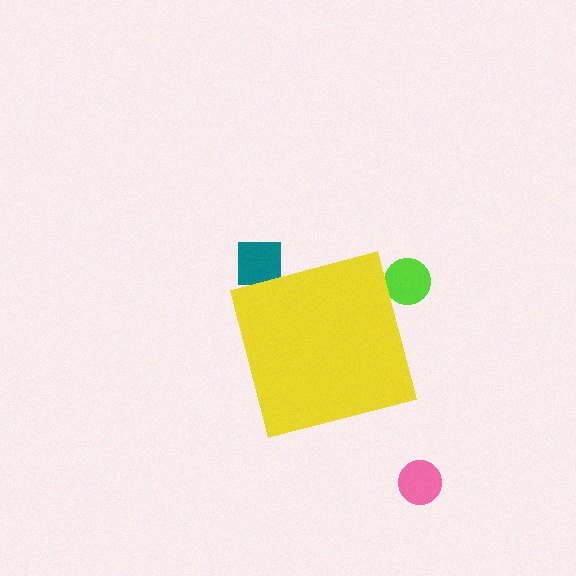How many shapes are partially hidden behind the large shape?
2 shapes are partially hidden.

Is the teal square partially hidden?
Yes, the teal square is partially hidden behind the yellow square.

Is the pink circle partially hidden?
No, the pink circle is fully visible.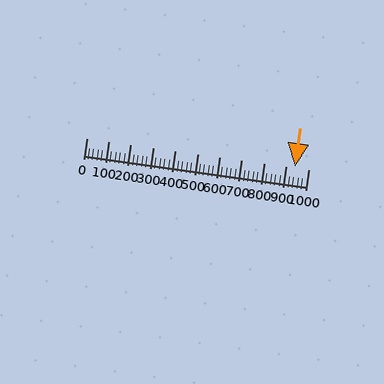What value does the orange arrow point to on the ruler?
The orange arrow points to approximately 938.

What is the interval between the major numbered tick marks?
The major tick marks are spaced 100 units apart.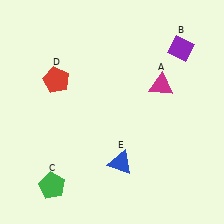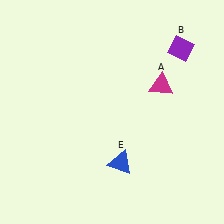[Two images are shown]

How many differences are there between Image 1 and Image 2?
There are 2 differences between the two images.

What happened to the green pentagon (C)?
The green pentagon (C) was removed in Image 2. It was in the bottom-left area of Image 1.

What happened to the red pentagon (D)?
The red pentagon (D) was removed in Image 2. It was in the top-left area of Image 1.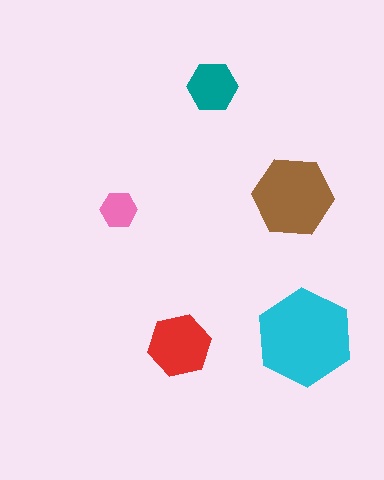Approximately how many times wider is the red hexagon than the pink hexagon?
About 1.5 times wider.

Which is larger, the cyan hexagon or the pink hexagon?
The cyan one.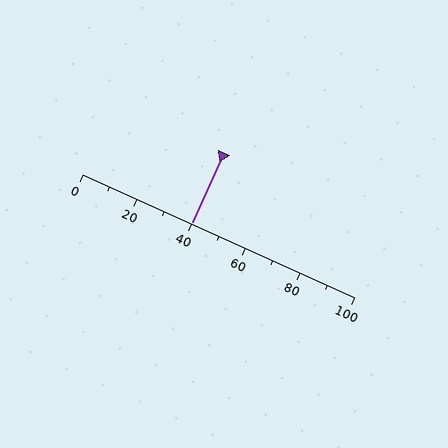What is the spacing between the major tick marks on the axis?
The major ticks are spaced 20 apart.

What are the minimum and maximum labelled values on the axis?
The axis runs from 0 to 100.